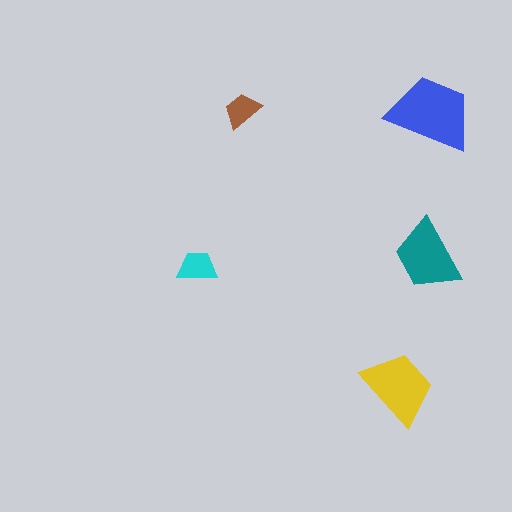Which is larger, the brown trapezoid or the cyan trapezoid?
The cyan one.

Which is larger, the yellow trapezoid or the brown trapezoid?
The yellow one.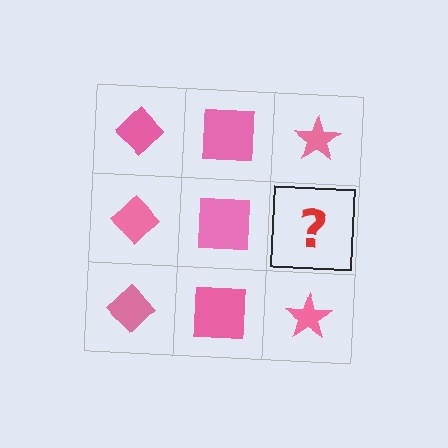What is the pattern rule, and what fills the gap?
The rule is that each column has a consistent shape. The gap should be filled with a pink star.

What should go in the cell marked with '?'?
The missing cell should contain a pink star.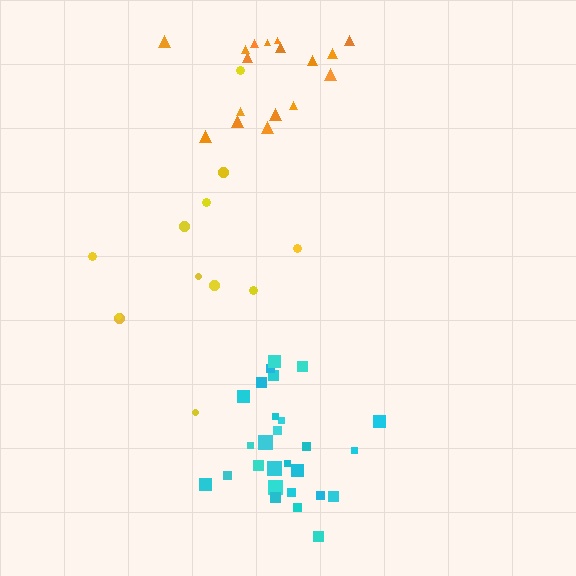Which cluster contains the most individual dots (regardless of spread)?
Cyan (27).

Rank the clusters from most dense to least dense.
cyan, orange, yellow.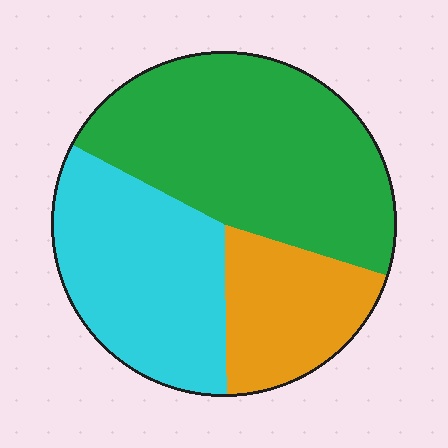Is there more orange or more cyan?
Cyan.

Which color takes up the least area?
Orange, at roughly 20%.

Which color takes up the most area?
Green, at roughly 45%.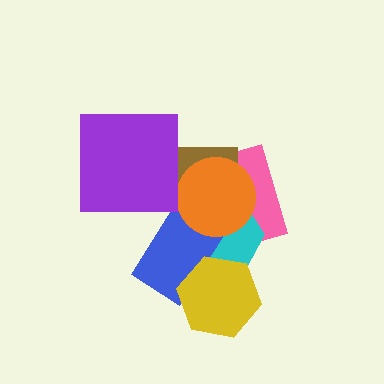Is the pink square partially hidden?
Yes, it is partially covered by another shape.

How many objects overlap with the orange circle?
4 objects overlap with the orange circle.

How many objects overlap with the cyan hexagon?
5 objects overlap with the cyan hexagon.